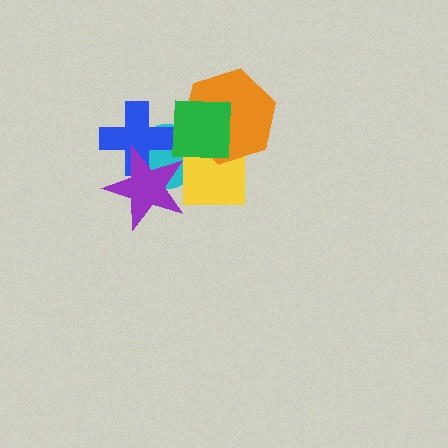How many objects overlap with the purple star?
3 objects overlap with the purple star.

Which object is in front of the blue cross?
The purple star is in front of the blue cross.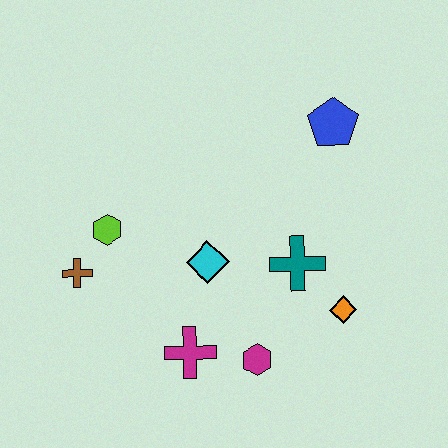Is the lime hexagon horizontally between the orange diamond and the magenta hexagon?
No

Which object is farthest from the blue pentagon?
The brown cross is farthest from the blue pentagon.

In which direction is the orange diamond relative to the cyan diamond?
The orange diamond is to the right of the cyan diamond.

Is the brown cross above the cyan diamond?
No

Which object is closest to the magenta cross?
The magenta hexagon is closest to the magenta cross.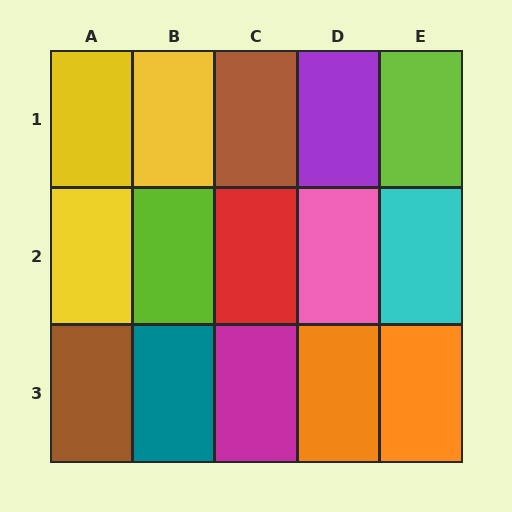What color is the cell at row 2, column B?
Lime.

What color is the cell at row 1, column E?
Lime.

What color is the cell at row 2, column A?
Yellow.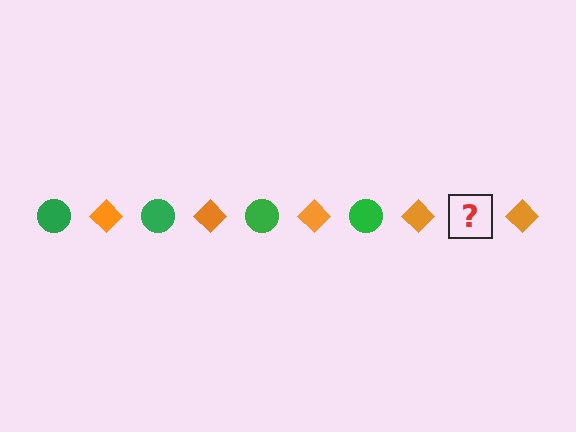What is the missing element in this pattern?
The missing element is a green circle.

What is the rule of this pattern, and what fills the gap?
The rule is that the pattern alternates between green circle and orange diamond. The gap should be filled with a green circle.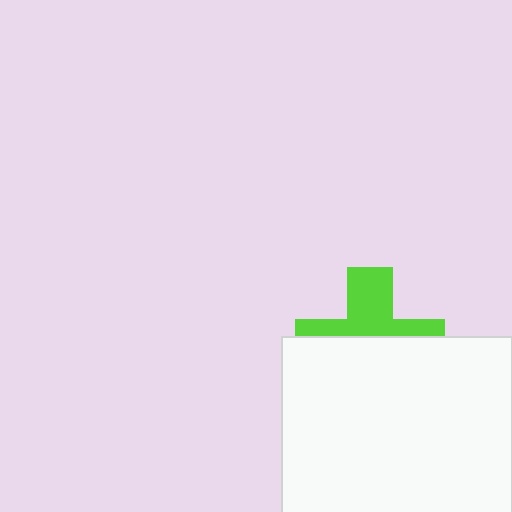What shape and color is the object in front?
The object in front is a white rectangle.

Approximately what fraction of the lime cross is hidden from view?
Roughly 58% of the lime cross is hidden behind the white rectangle.